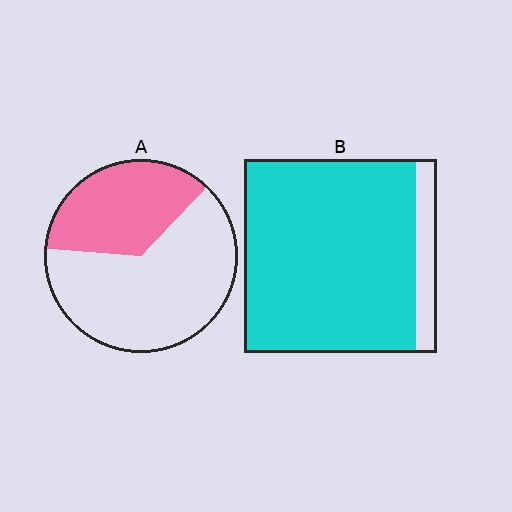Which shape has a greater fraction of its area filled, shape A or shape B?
Shape B.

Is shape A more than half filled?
No.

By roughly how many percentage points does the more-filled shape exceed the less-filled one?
By roughly 55 percentage points (B over A).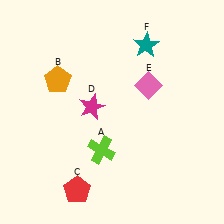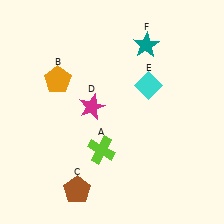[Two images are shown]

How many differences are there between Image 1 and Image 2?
There are 2 differences between the two images.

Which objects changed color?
C changed from red to brown. E changed from pink to cyan.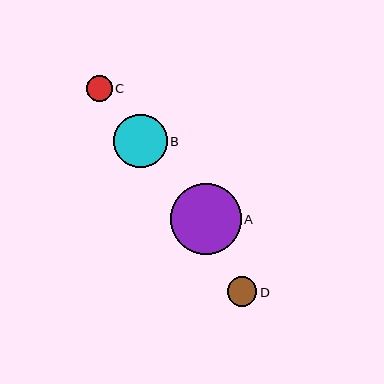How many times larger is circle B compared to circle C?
Circle B is approximately 2.0 times the size of circle C.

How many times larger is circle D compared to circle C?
Circle D is approximately 1.1 times the size of circle C.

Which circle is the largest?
Circle A is the largest with a size of approximately 71 pixels.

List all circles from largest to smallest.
From largest to smallest: A, B, D, C.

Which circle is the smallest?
Circle C is the smallest with a size of approximately 26 pixels.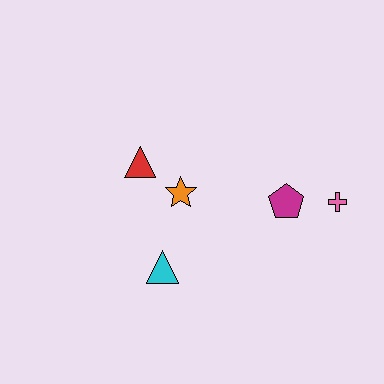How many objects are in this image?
There are 5 objects.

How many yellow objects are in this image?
There are no yellow objects.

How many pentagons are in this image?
There is 1 pentagon.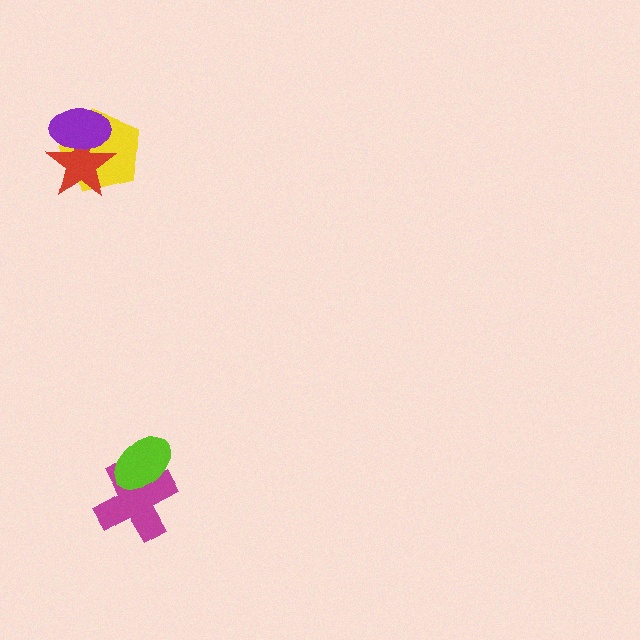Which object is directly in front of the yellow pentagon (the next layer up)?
The red star is directly in front of the yellow pentagon.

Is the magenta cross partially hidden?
Yes, it is partially covered by another shape.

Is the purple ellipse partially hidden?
No, no other shape covers it.